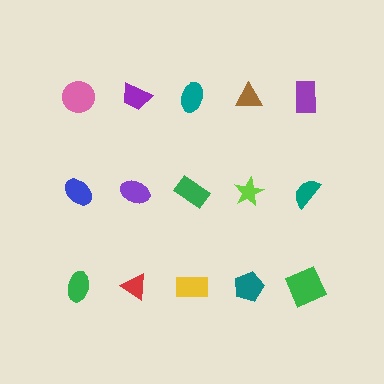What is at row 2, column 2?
A purple ellipse.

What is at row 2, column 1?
A blue ellipse.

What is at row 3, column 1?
A green ellipse.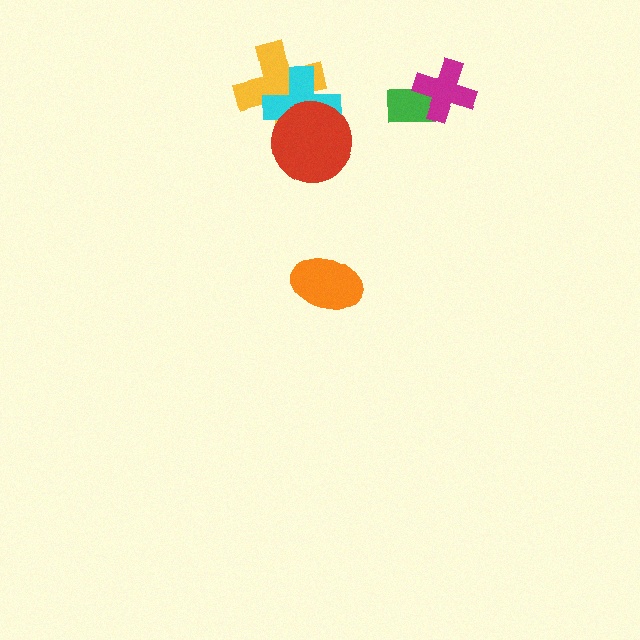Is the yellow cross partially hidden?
Yes, it is partially covered by another shape.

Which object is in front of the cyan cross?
The red circle is in front of the cyan cross.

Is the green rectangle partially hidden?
Yes, it is partially covered by another shape.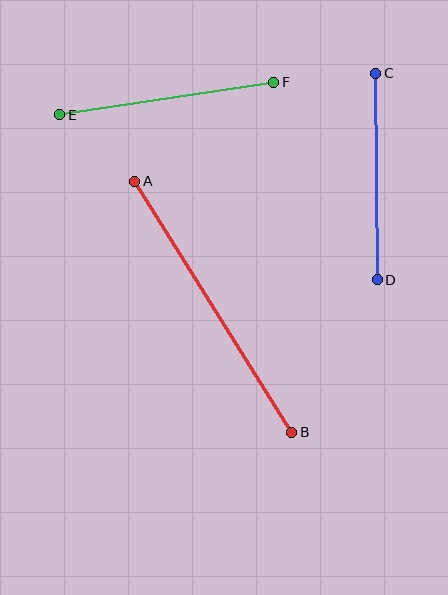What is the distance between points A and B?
The distance is approximately 296 pixels.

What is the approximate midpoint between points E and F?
The midpoint is at approximately (167, 99) pixels.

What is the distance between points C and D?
The distance is approximately 207 pixels.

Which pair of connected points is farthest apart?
Points A and B are farthest apart.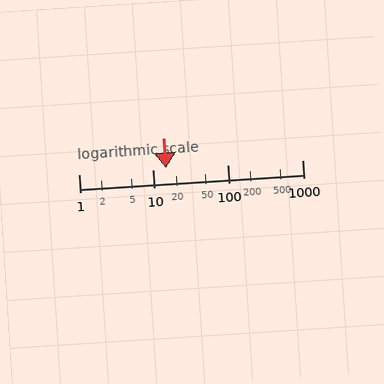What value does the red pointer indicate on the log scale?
The pointer indicates approximately 15.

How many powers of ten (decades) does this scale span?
The scale spans 3 decades, from 1 to 1000.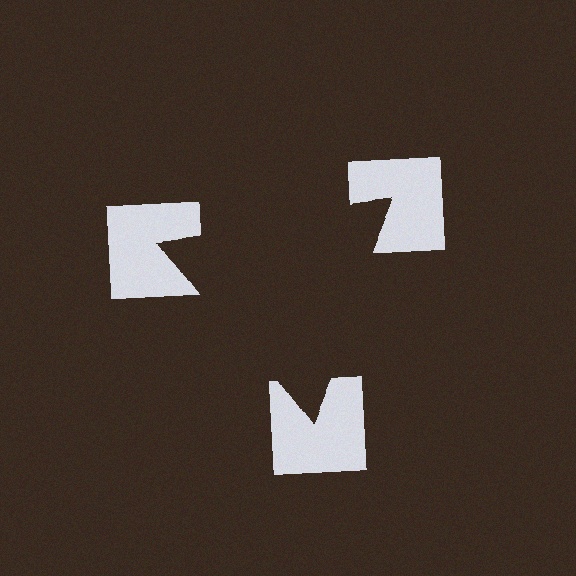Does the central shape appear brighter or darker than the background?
It typically appears slightly darker than the background, even though no actual brightness change is drawn.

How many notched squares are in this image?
There are 3 — one at each vertex of the illusory triangle.